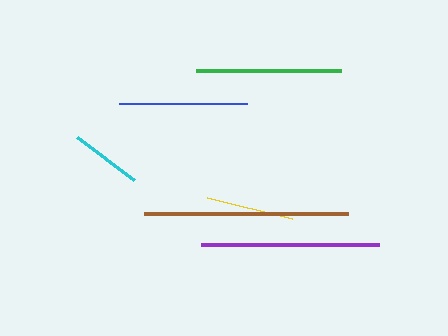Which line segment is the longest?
The brown line is the longest at approximately 204 pixels.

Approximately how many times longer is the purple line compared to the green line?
The purple line is approximately 1.2 times the length of the green line.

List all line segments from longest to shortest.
From longest to shortest: brown, purple, green, blue, yellow, cyan.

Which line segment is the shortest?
The cyan line is the shortest at approximately 72 pixels.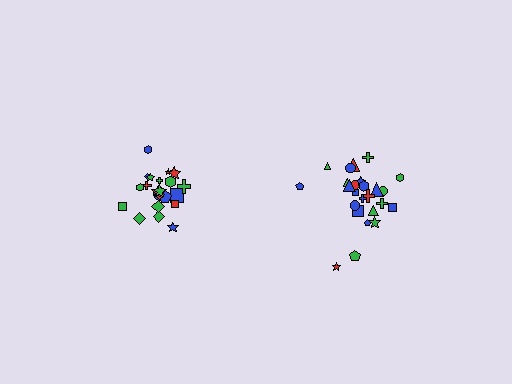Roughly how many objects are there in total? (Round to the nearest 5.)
Roughly 45 objects in total.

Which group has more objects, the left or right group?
The right group.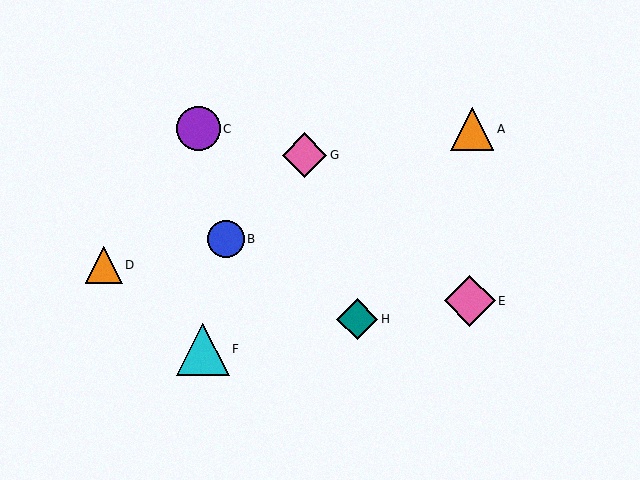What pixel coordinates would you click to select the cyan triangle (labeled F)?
Click at (203, 349) to select the cyan triangle F.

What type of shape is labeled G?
Shape G is a pink diamond.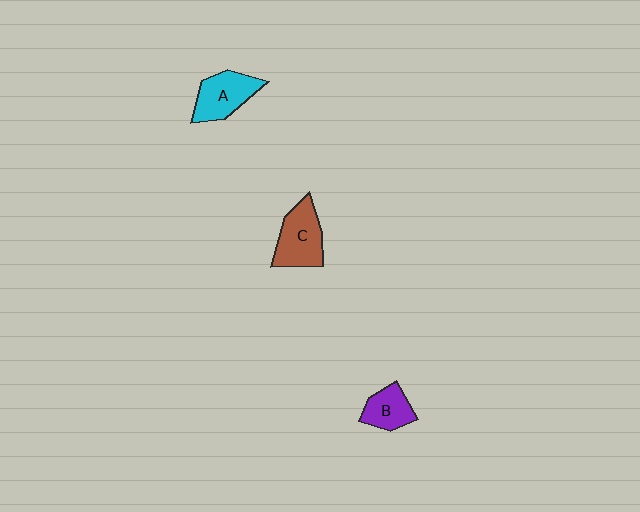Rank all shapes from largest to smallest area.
From largest to smallest: C (brown), A (cyan), B (purple).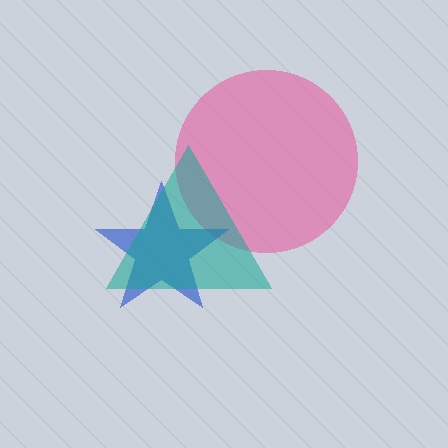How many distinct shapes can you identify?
There are 3 distinct shapes: a pink circle, a blue star, a teal triangle.